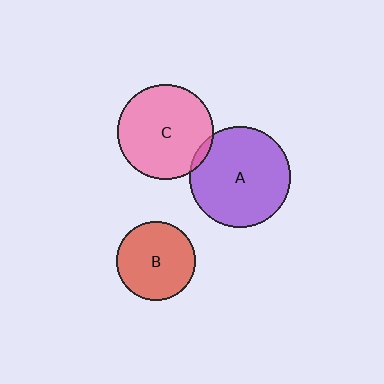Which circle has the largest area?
Circle A (purple).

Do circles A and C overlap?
Yes.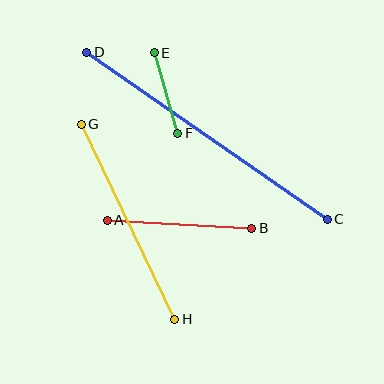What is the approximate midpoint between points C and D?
The midpoint is at approximately (207, 136) pixels.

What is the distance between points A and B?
The distance is approximately 145 pixels.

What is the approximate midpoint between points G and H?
The midpoint is at approximately (128, 222) pixels.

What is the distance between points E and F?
The distance is approximately 84 pixels.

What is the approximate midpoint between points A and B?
The midpoint is at approximately (179, 224) pixels.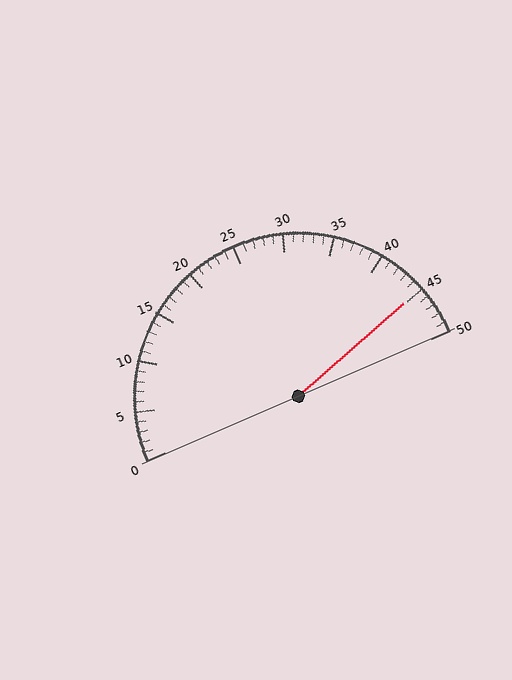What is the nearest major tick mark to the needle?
The nearest major tick mark is 45.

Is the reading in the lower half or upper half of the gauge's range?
The reading is in the upper half of the range (0 to 50).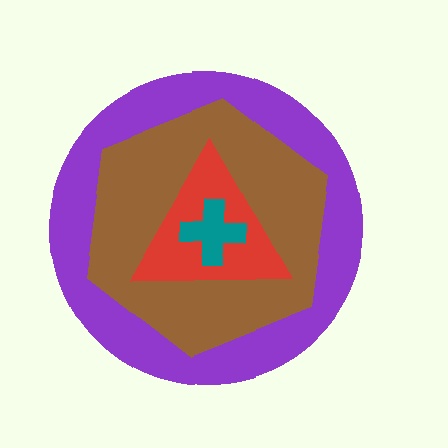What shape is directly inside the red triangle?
The teal cross.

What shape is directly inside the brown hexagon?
The red triangle.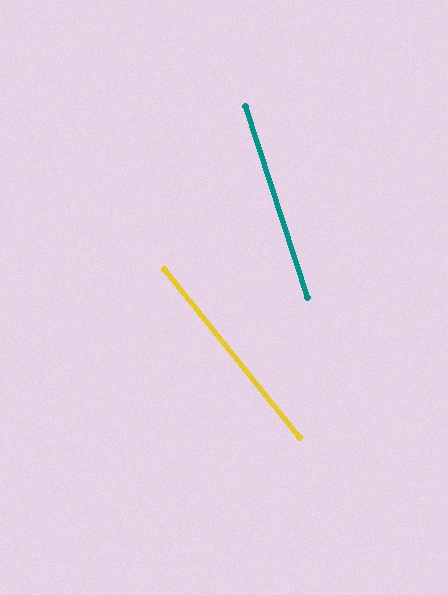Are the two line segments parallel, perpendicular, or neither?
Neither parallel nor perpendicular — they differ by about 21°.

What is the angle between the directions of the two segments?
Approximately 21 degrees.